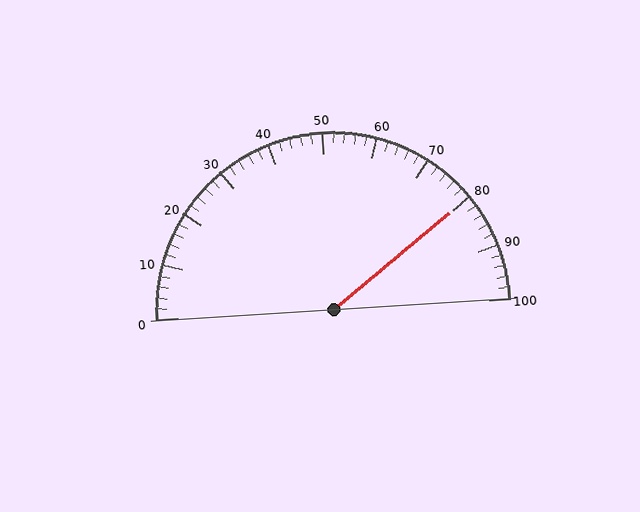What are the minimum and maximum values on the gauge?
The gauge ranges from 0 to 100.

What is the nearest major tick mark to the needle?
The nearest major tick mark is 80.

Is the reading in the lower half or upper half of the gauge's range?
The reading is in the upper half of the range (0 to 100).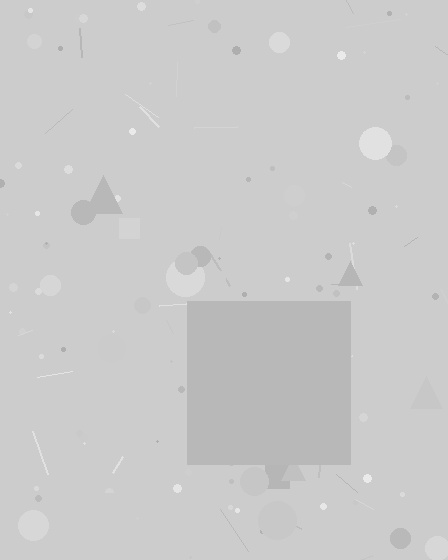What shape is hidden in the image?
A square is hidden in the image.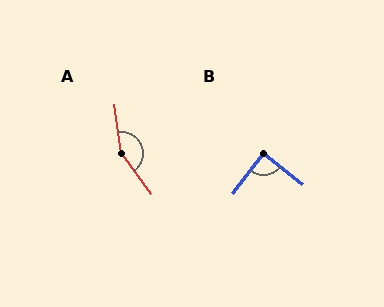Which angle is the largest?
A, at approximately 152 degrees.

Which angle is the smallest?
B, at approximately 90 degrees.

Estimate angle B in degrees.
Approximately 90 degrees.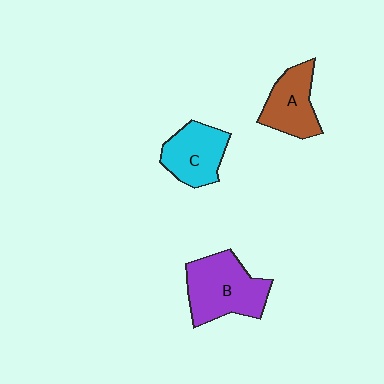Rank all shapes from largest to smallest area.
From largest to smallest: B (purple), C (cyan), A (brown).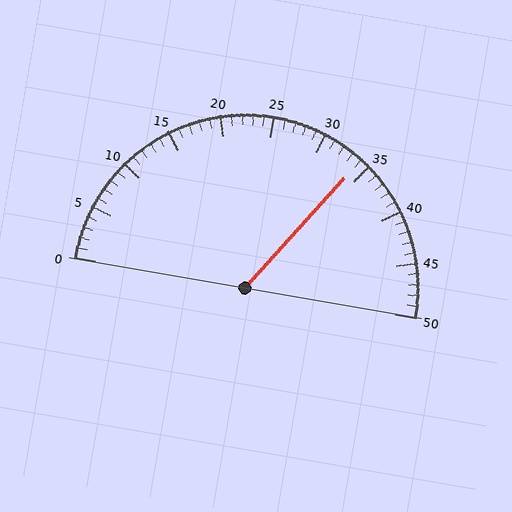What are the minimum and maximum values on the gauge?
The gauge ranges from 0 to 50.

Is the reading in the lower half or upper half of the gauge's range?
The reading is in the upper half of the range (0 to 50).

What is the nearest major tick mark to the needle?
The nearest major tick mark is 35.